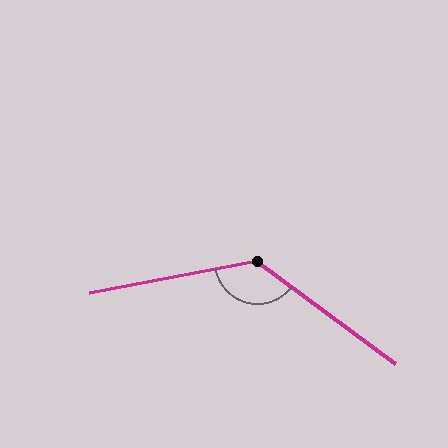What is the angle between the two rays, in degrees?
Approximately 133 degrees.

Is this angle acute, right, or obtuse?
It is obtuse.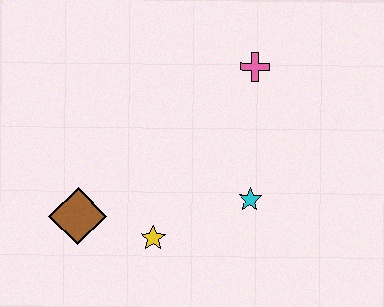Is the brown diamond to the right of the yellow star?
No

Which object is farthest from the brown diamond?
The pink cross is farthest from the brown diamond.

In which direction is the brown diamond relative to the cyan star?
The brown diamond is to the left of the cyan star.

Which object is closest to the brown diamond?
The yellow star is closest to the brown diamond.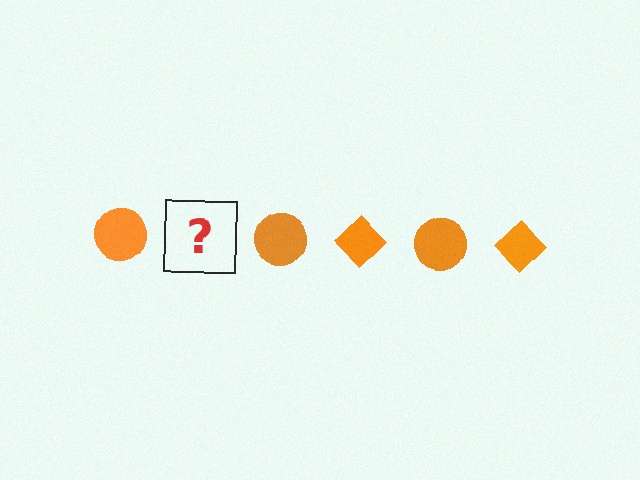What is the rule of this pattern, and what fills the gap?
The rule is that the pattern cycles through circle, diamond shapes in orange. The gap should be filled with an orange diamond.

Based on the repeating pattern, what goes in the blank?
The blank should be an orange diamond.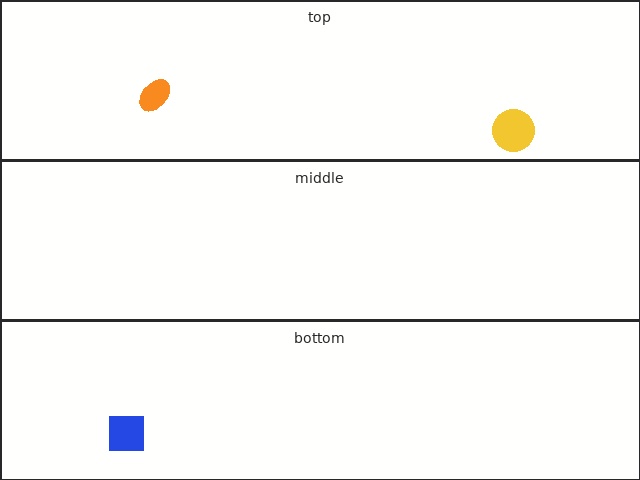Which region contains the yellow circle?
The top region.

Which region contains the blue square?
The bottom region.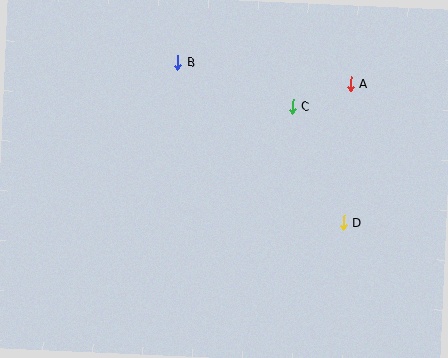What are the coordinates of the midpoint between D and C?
The midpoint between D and C is at (318, 164).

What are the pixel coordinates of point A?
Point A is at (351, 84).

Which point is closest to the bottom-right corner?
Point D is closest to the bottom-right corner.